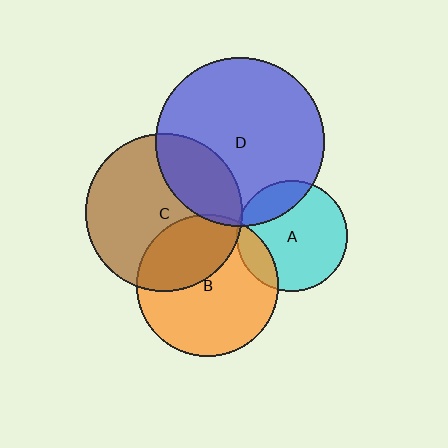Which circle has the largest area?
Circle D (blue).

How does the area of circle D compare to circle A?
Approximately 2.3 times.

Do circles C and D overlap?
Yes.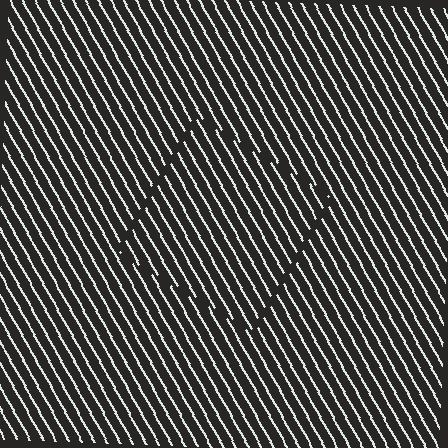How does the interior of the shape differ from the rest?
The interior of the shape contains the same grating, shifted by half a period — the contour is defined by the phase discontinuity where line-ends from the inner and outer gratings abut.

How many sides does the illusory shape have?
4 sides — the line-ends trace a square.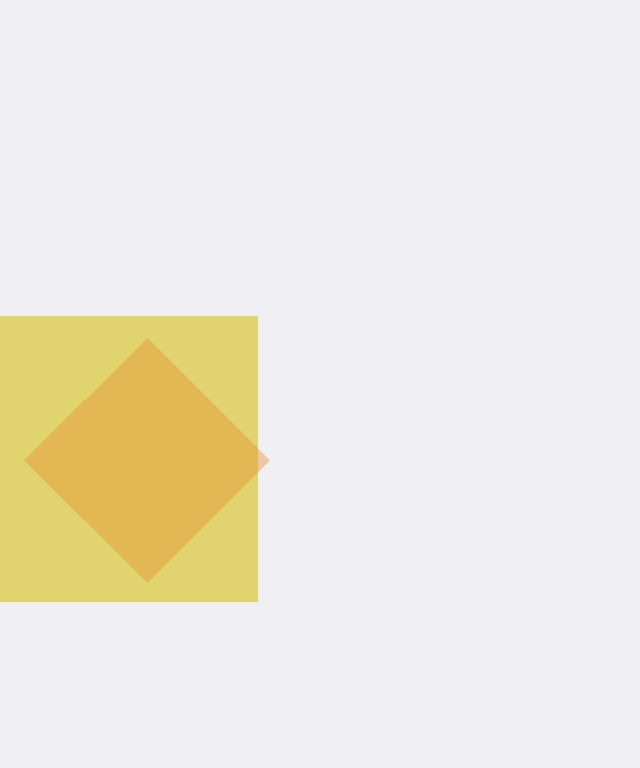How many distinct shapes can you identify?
There are 2 distinct shapes: a yellow square, an orange diamond.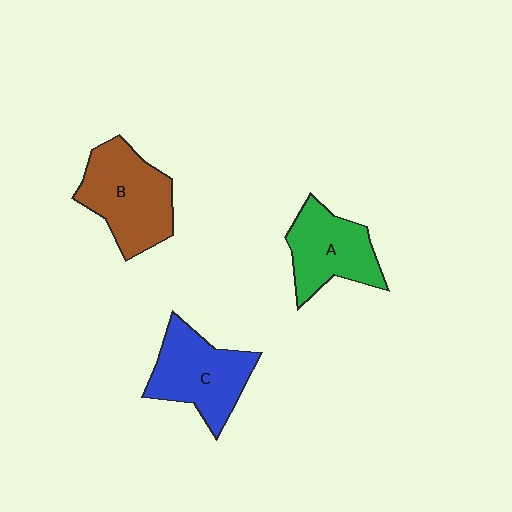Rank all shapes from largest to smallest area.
From largest to smallest: B (brown), C (blue), A (green).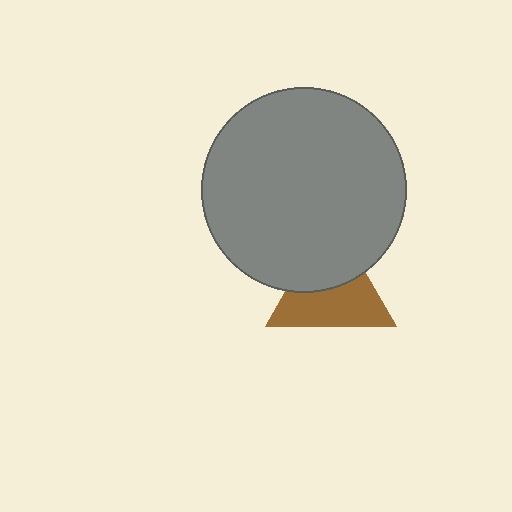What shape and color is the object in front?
The object in front is a gray circle.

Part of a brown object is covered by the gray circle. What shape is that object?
It is a triangle.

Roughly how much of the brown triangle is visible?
About half of it is visible (roughly 58%).